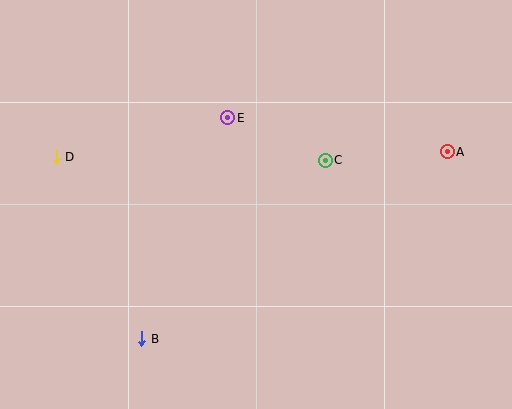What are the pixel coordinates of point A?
Point A is at (447, 152).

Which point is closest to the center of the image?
Point C at (325, 160) is closest to the center.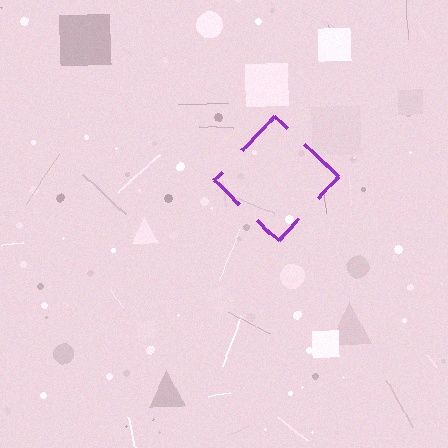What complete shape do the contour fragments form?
The contour fragments form a diamond.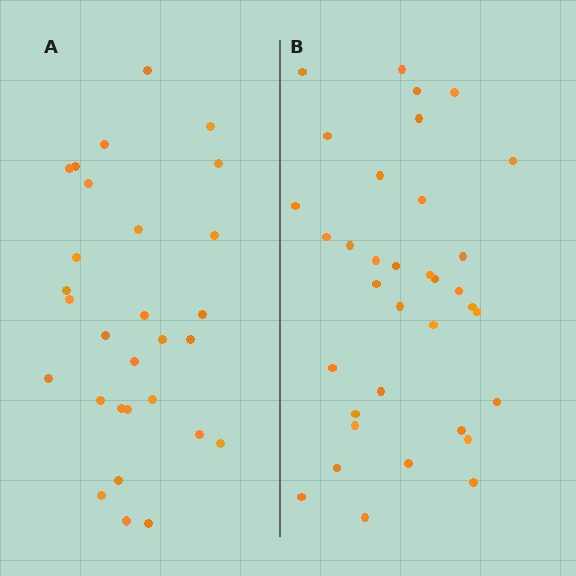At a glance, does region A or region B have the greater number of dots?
Region B (the right region) has more dots.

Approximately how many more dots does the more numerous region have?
Region B has about 6 more dots than region A.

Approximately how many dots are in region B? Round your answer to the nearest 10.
About 40 dots. (The exact count is 35, which rounds to 40.)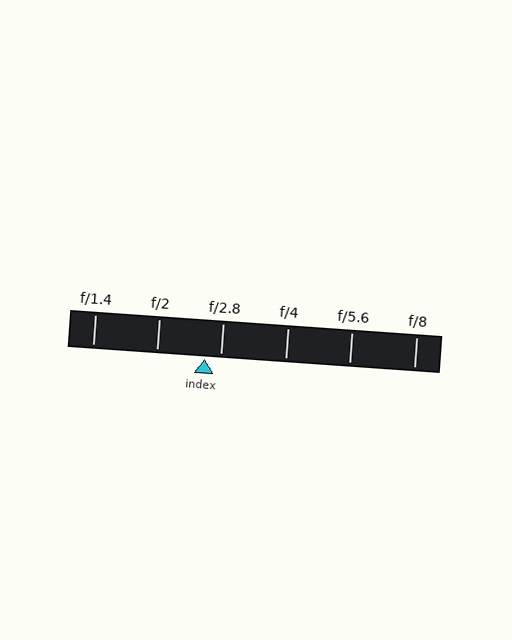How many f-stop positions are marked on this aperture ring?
There are 6 f-stop positions marked.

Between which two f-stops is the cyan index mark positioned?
The index mark is between f/2 and f/2.8.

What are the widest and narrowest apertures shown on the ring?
The widest aperture shown is f/1.4 and the narrowest is f/8.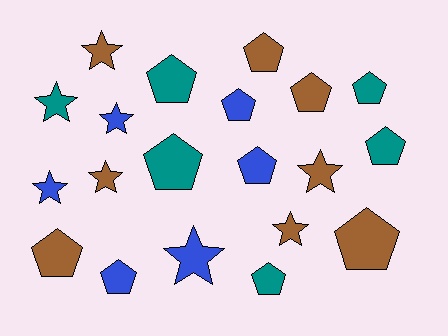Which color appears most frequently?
Brown, with 8 objects.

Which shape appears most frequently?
Pentagon, with 12 objects.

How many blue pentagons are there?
There are 3 blue pentagons.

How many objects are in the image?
There are 20 objects.